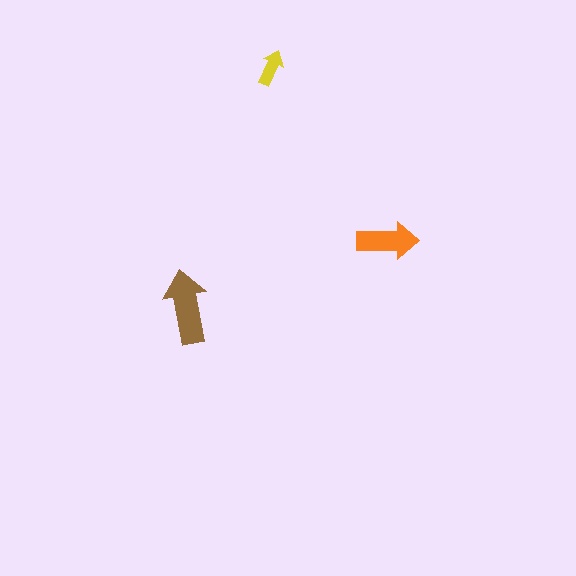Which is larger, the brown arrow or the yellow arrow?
The brown one.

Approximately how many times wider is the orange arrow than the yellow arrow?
About 1.5 times wider.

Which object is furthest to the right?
The orange arrow is rightmost.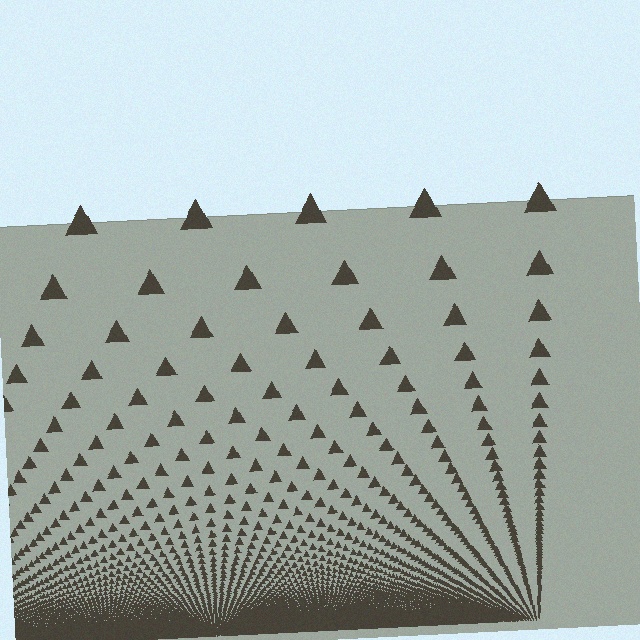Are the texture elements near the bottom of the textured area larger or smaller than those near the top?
Smaller. The gradient is inverted — elements near the bottom are smaller and denser.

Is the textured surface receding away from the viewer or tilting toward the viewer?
The surface appears to tilt toward the viewer. Texture elements get larger and sparser toward the top.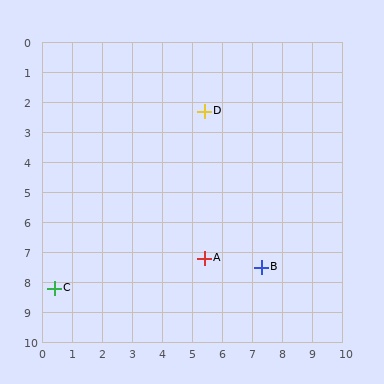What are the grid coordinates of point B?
Point B is at approximately (7.3, 7.5).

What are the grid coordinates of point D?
Point D is at approximately (5.4, 2.3).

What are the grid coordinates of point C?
Point C is at approximately (0.4, 8.2).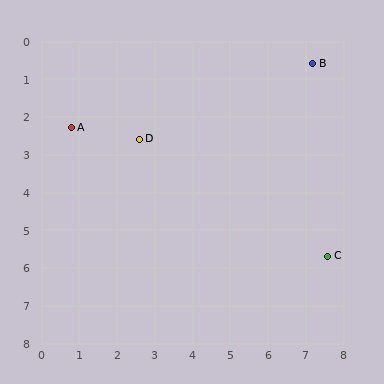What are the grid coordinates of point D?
Point D is at approximately (2.6, 2.6).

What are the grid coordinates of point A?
Point A is at approximately (0.8, 2.3).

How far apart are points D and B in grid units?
Points D and B are about 5.0 grid units apart.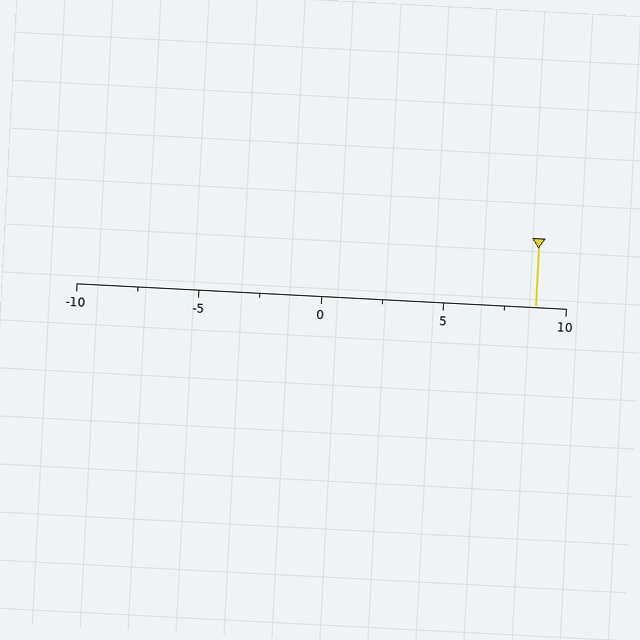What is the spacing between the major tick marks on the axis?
The major ticks are spaced 5 apart.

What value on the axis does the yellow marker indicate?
The marker indicates approximately 8.8.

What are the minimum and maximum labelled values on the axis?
The axis runs from -10 to 10.